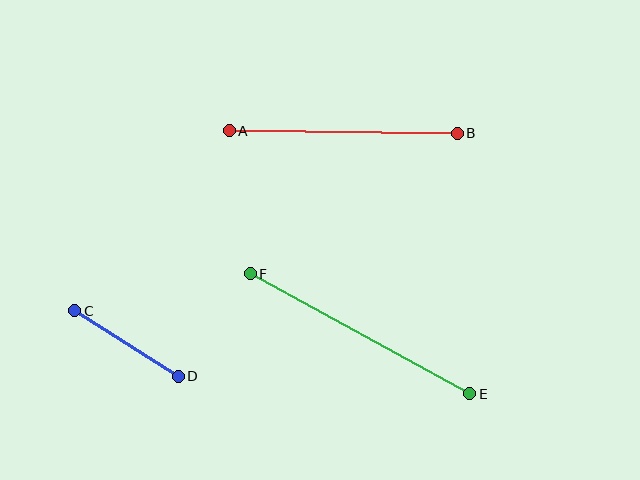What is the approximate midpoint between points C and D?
The midpoint is at approximately (127, 344) pixels.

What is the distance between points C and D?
The distance is approximately 122 pixels.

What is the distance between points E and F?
The distance is approximately 251 pixels.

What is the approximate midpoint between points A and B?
The midpoint is at approximately (343, 132) pixels.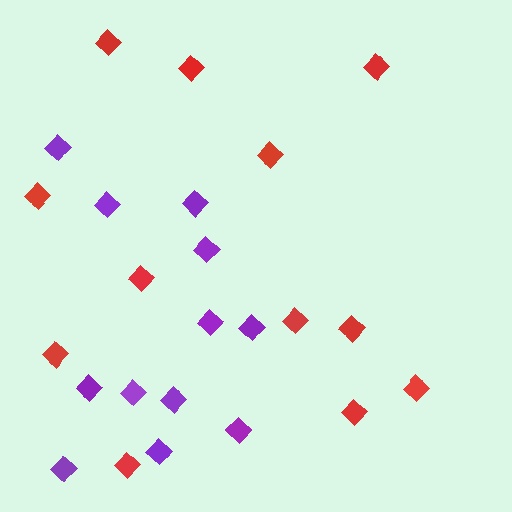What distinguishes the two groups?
There are 2 groups: one group of purple diamonds (12) and one group of red diamonds (12).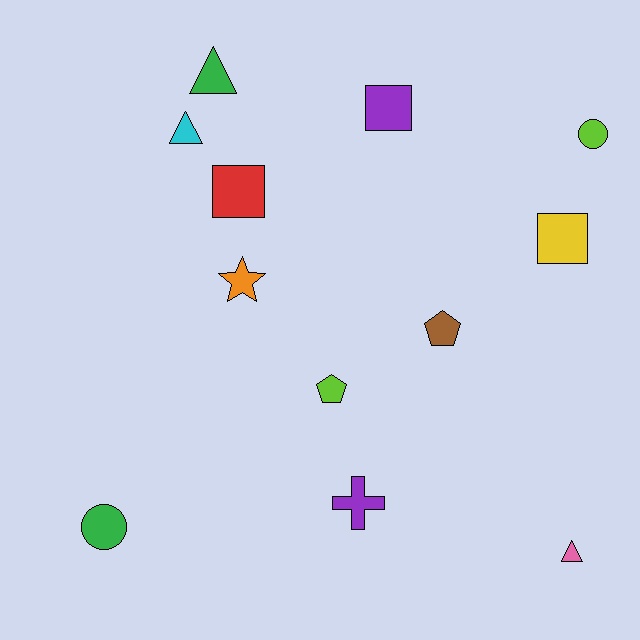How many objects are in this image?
There are 12 objects.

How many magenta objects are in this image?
There are no magenta objects.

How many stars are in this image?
There is 1 star.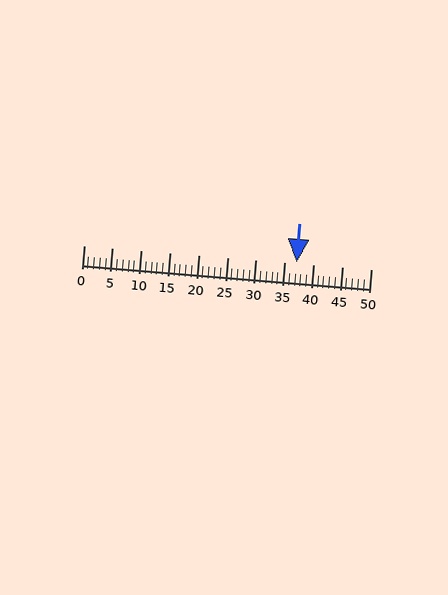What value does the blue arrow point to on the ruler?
The blue arrow points to approximately 37.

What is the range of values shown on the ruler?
The ruler shows values from 0 to 50.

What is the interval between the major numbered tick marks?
The major tick marks are spaced 5 units apart.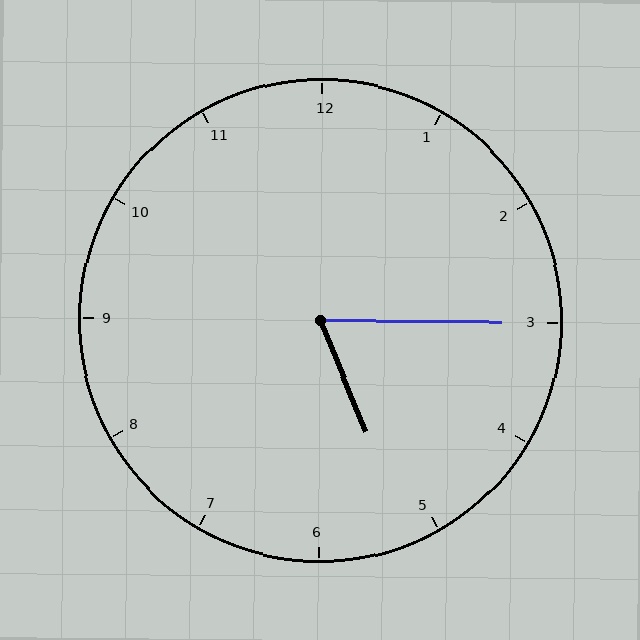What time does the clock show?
5:15.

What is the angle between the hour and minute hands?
Approximately 68 degrees.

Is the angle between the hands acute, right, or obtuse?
It is acute.